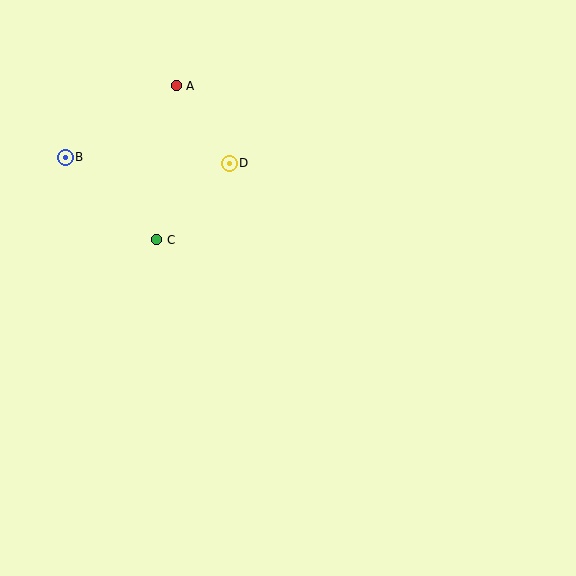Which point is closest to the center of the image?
Point D at (229, 163) is closest to the center.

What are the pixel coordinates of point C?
Point C is at (157, 240).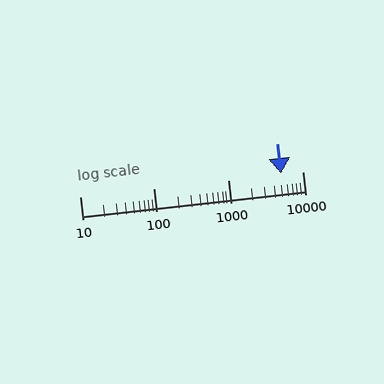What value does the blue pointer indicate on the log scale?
The pointer indicates approximately 5200.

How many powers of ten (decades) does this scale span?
The scale spans 3 decades, from 10 to 10000.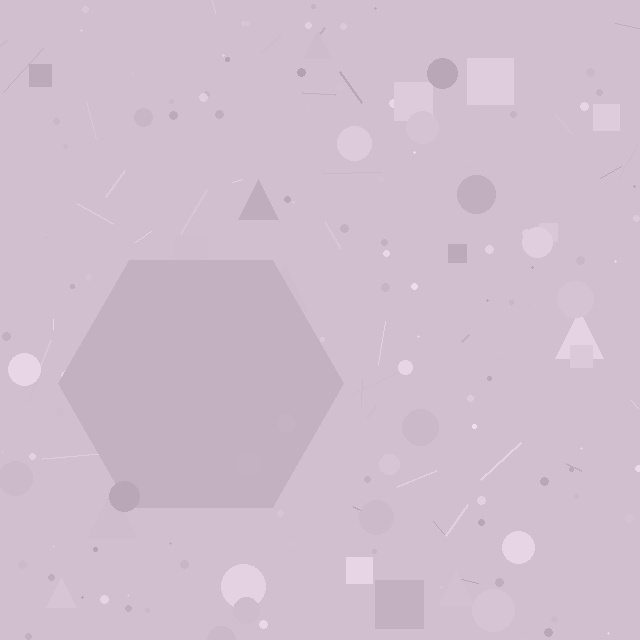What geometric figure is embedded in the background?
A hexagon is embedded in the background.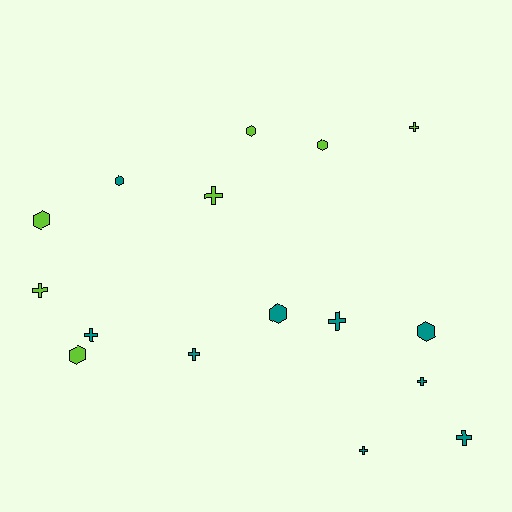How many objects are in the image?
There are 16 objects.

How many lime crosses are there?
There are 3 lime crosses.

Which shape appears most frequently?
Cross, with 9 objects.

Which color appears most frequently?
Teal, with 9 objects.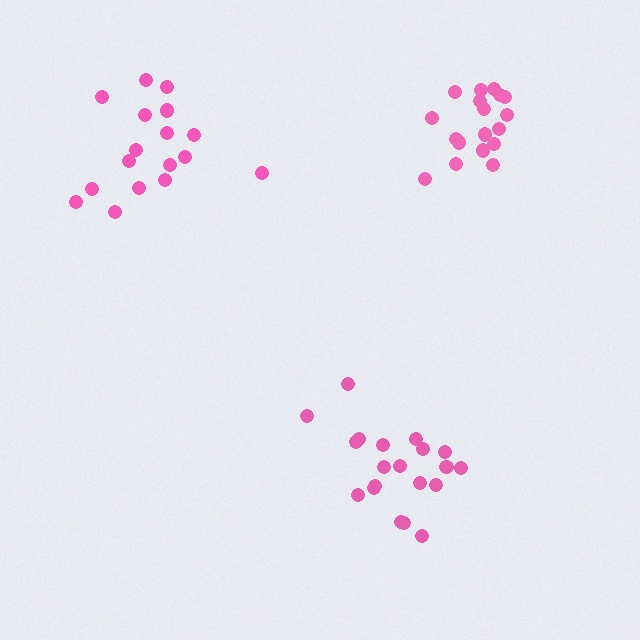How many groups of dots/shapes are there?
There are 3 groups.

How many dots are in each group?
Group 1: 17 dots, Group 2: 18 dots, Group 3: 20 dots (55 total).